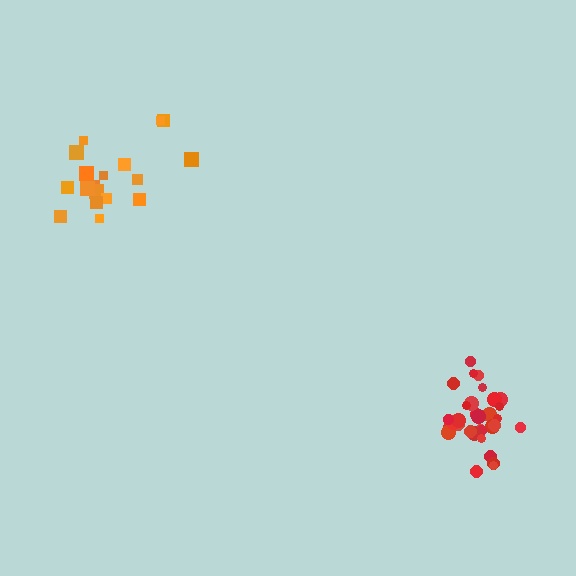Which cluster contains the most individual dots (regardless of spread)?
Red (32).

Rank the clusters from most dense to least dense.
red, orange.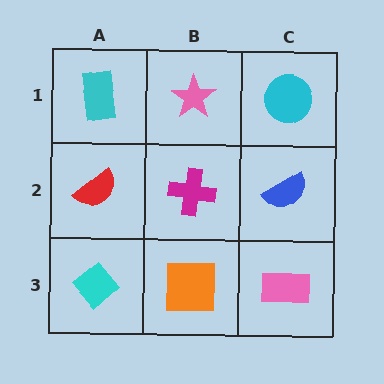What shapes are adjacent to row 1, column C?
A blue semicircle (row 2, column C), a pink star (row 1, column B).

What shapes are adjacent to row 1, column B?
A magenta cross (row 2, column B), a cyan rectangle (row 1, column A), a cyan circle (row 1, column C).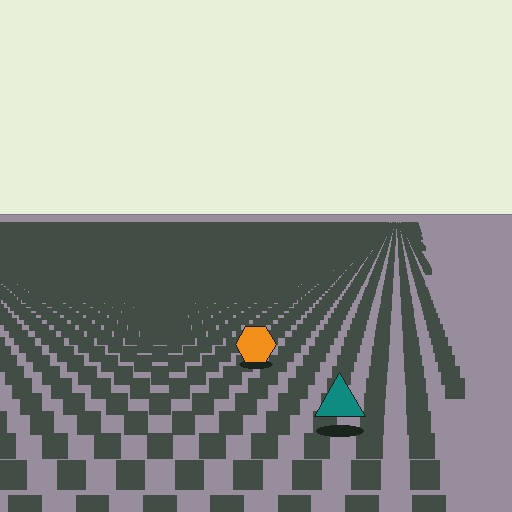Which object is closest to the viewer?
The teal triangle is closest. The texture marks near it are larger and more spread out.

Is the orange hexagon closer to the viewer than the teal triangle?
No. The teal triangle is closer — you can tell from the texture gradient: the ground texture is coarser near it.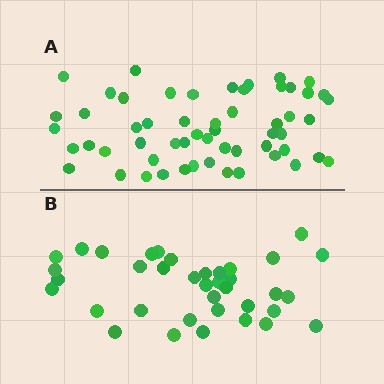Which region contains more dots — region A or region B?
Region A (the top region) has more dots.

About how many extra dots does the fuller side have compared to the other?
Region A has approximately 20 more dots than region B.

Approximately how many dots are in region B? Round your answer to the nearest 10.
About 40 dots. (The exact count is 37, which rounds to 40.)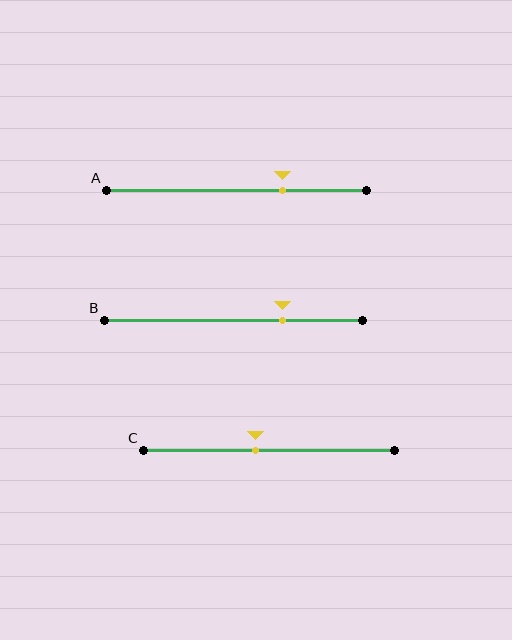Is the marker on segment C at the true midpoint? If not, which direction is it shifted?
No, the marker on segment C is shifted to the left by about 6% of the segment length.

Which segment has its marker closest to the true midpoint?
Segment C has its marker closest to the true midpoint.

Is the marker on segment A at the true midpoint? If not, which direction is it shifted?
No, the marker on segment A is shifted to the right by about 18% of the segment length.